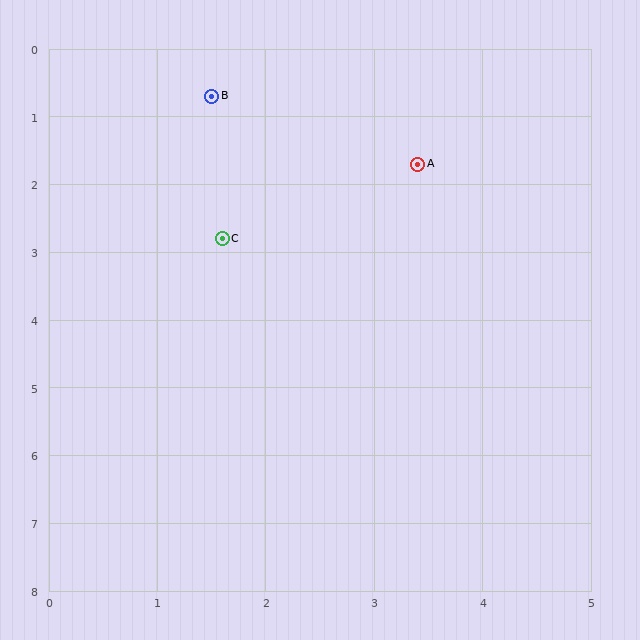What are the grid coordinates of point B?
Point B is at approximately (1.5, 0.7).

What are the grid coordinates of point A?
Point A is at approximately (3.4, 1.7).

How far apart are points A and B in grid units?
Points A and B are about 2.1 grid units apart.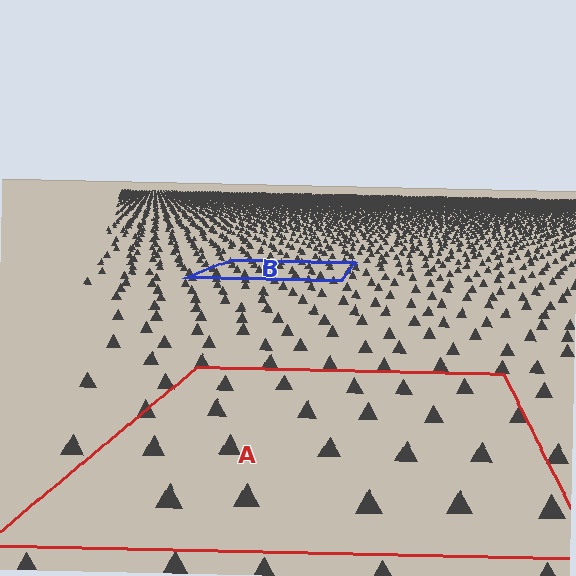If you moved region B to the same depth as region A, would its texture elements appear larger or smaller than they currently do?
They would appear larger. At a closer depth, the same texture elements are projected at a bigger on-screen size.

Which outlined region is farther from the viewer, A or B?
Region B is farther from the viewer — the texture elements inside it appear smaller and more densely packed.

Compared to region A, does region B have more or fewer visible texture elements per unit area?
Region B has more texture elements per unit area — they are packed more densely because it is farther away.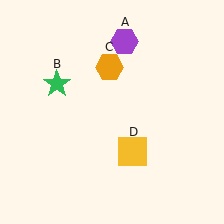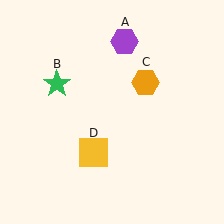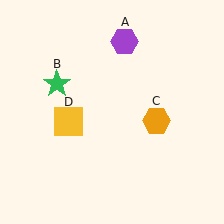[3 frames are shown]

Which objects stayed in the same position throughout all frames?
Purple hexagon (object A) and green star (object B) remained stationary.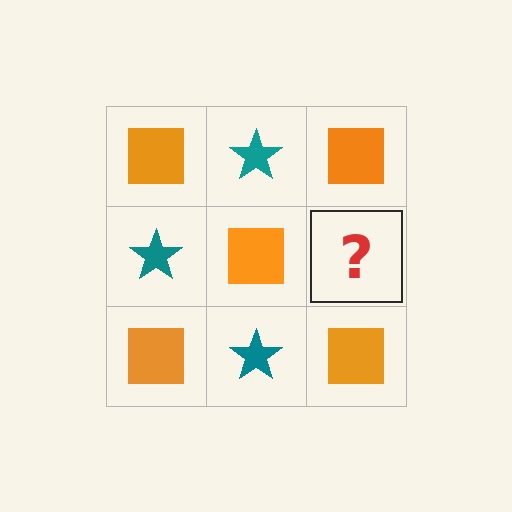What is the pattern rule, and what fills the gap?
The rule is that it alternates orange square and teal star in a checkerboard pattern. The gap should be filled with a teal star.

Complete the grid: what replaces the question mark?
The question mark should be replaced with a teal star.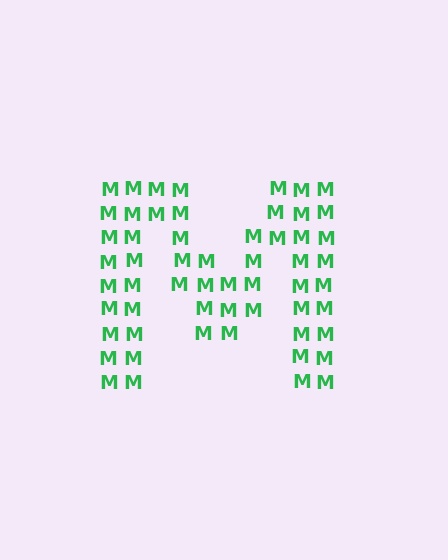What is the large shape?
The large shape is the letter M.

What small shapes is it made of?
It is made of small letter M's.